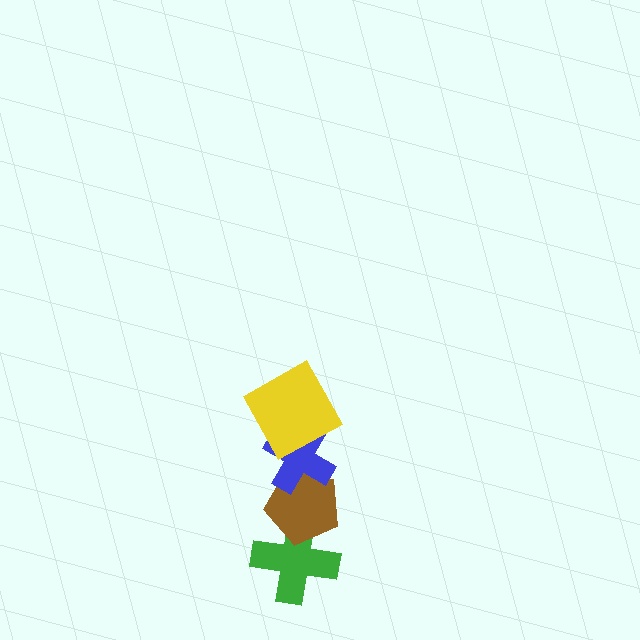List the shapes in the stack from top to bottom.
From top to bottom: the yellow square, the blue cross, the brown pentagon, the green cross.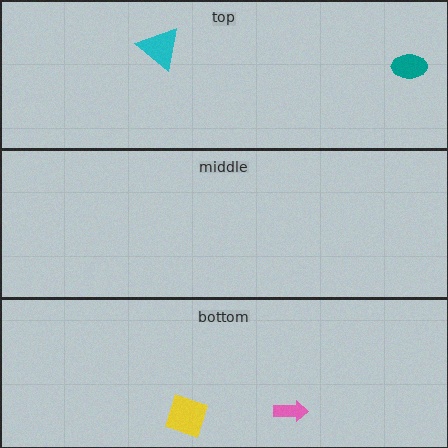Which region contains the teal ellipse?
The top region.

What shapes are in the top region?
The teal ellipse, the cyan triangle.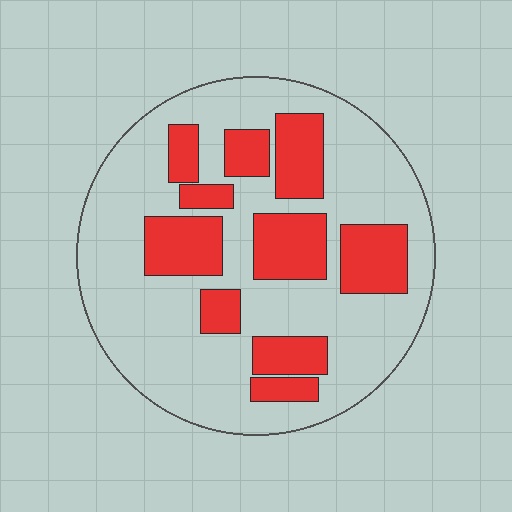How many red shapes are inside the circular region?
10.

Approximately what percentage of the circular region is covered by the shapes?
Approximately 30%.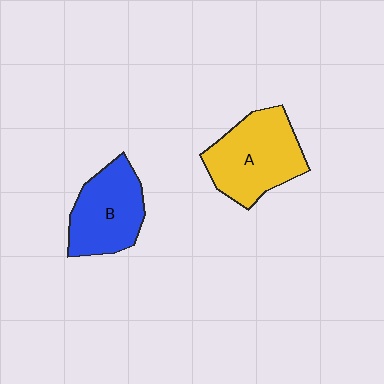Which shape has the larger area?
Shape A (yellow).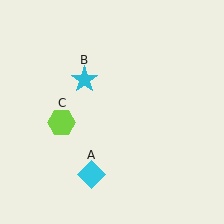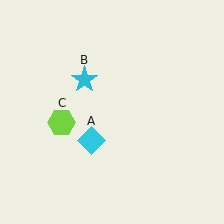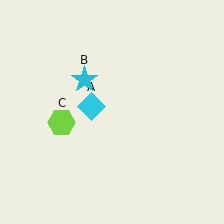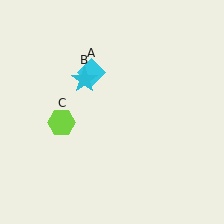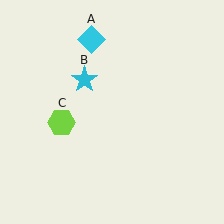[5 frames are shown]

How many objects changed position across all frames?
1 object changed position: cyan diamond (object A).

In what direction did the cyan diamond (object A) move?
The cyan diamond (object A) moved up.